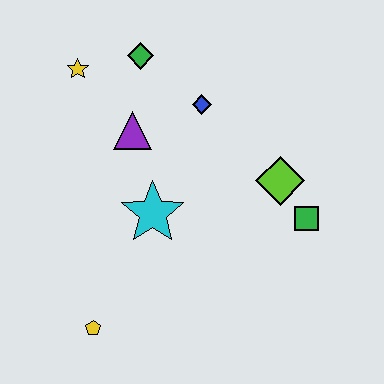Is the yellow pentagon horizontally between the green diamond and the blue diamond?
No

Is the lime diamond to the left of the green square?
Yes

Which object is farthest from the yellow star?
The green square is farthest from the yellow star.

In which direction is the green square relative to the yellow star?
The green square is to the right of the yellow star.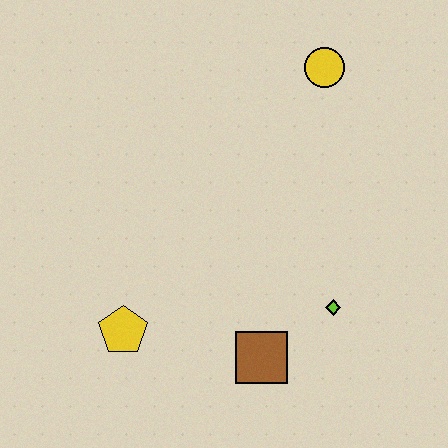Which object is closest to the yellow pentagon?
The brown square is closest to the yellow pentagon.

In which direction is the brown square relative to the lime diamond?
The brown square is to the left of the lime diamond.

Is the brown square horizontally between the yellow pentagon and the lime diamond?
Yes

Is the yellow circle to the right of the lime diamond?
No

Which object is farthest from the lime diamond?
The yellow circle is farthest from the lime diamond.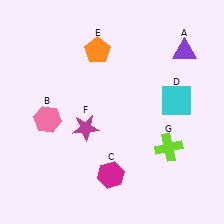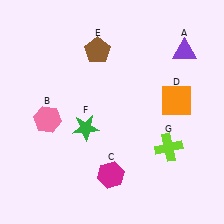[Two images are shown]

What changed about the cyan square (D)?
In Image 1, D is cyan. In Image 2, it changed to orange.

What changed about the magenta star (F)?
In Image 1, F is magenta. In Image 2, it changed to green.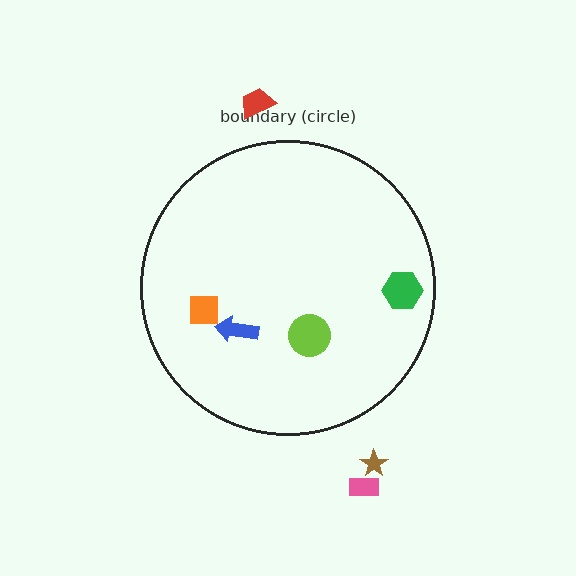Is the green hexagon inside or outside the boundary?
Inside.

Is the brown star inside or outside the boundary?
Outside.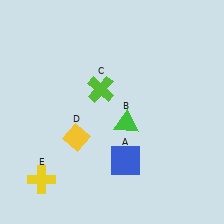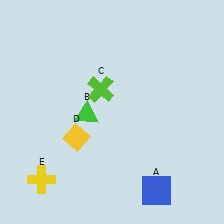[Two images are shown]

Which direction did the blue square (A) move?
The blue square (A) moved right.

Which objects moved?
The objects that moved are: the blue square (A), the green triangle (B).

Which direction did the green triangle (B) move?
The green triangle (B) moved left.